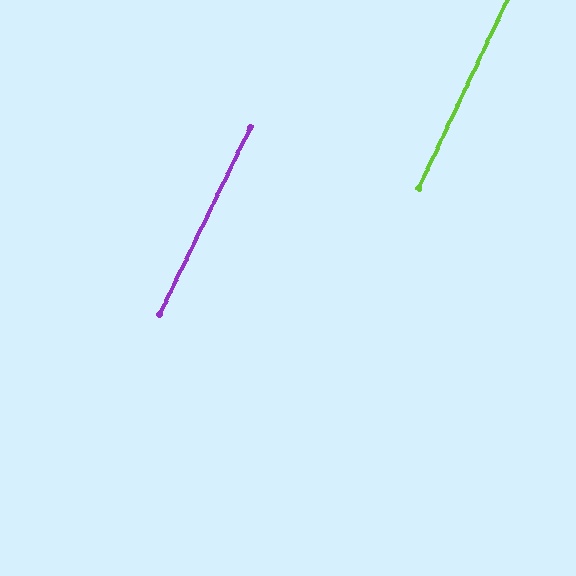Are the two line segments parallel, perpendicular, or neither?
Parallel — their directions differ by only 0.8°.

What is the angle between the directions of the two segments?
Approximately 1 degree.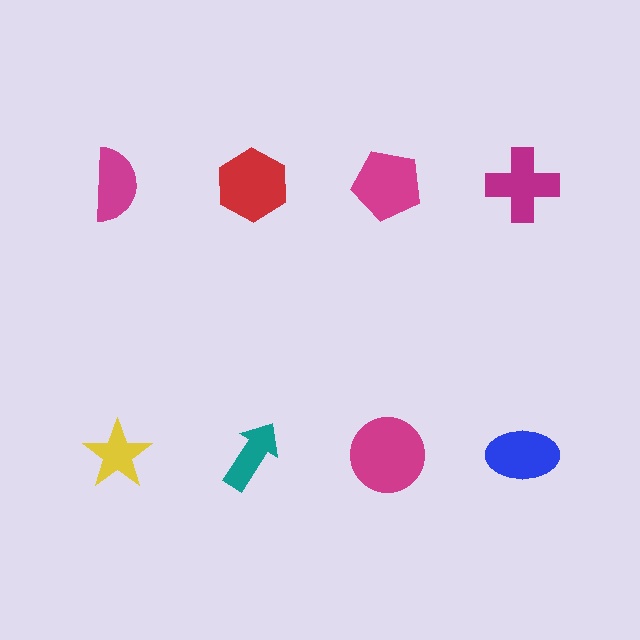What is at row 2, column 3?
A magenta circle.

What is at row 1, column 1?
A magenta semicircle.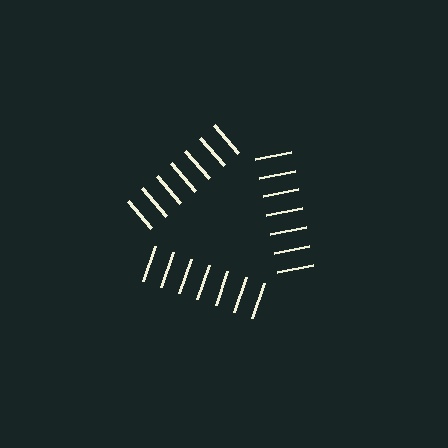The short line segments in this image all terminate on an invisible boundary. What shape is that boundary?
An illusory triangle — the line segments terminate on its edges but no continuous stroke is drawn.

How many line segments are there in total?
21 — 7 along each of the 3 edges.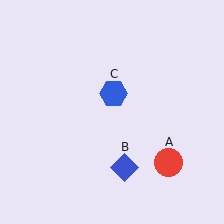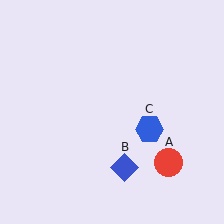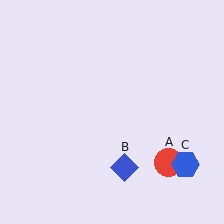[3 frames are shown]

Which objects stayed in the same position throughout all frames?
Red circle (object A) and blue diamond (object B) remained stationary.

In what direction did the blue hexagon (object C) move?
The blue hexagon (object C) moved down and to the right.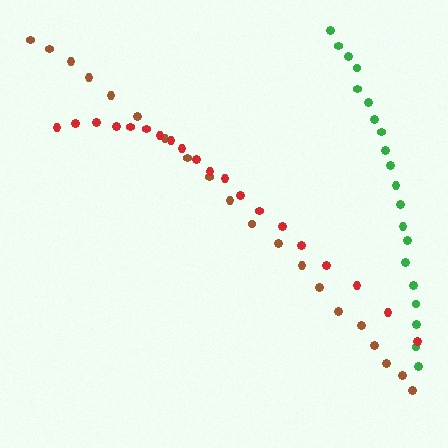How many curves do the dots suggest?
There are 3 distinct paths.